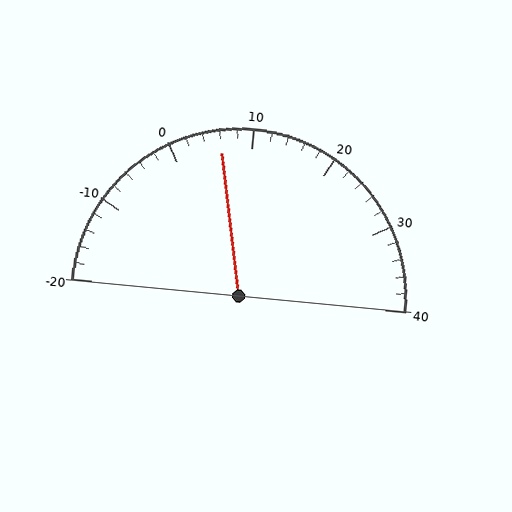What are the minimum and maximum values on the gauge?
The gauge ranges from -20 to 40.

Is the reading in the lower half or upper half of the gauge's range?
The reading is in the lower half of the range (-20 to 40).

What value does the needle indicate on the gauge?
The needle indicates approximately 6.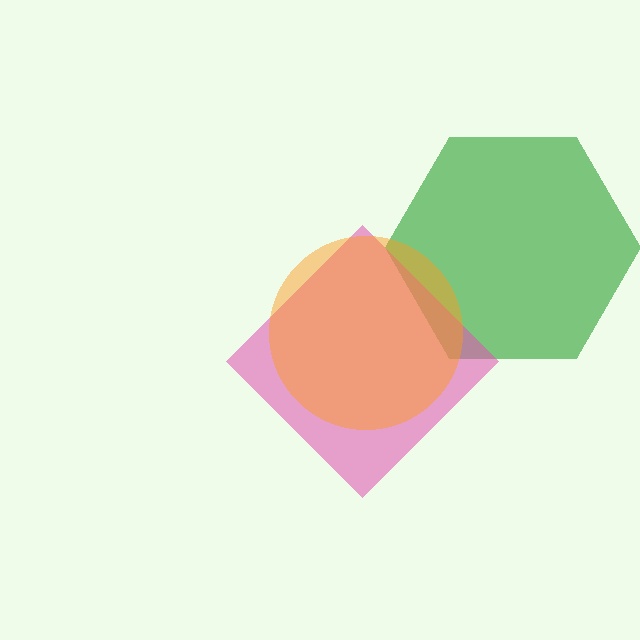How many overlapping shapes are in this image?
There are 3 overlapping shapes in the image.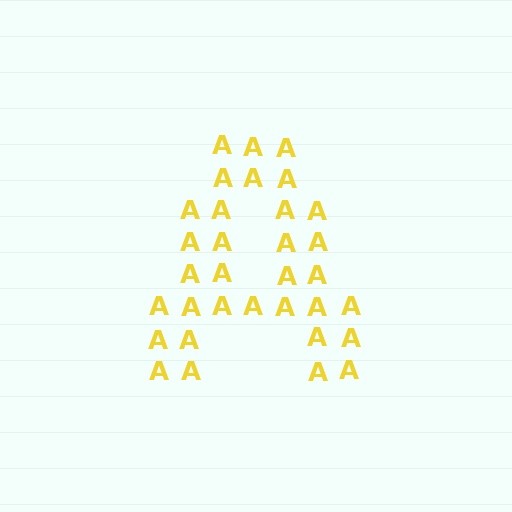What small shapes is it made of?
It is made of small letter A's.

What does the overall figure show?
The overall figure shows the letter A.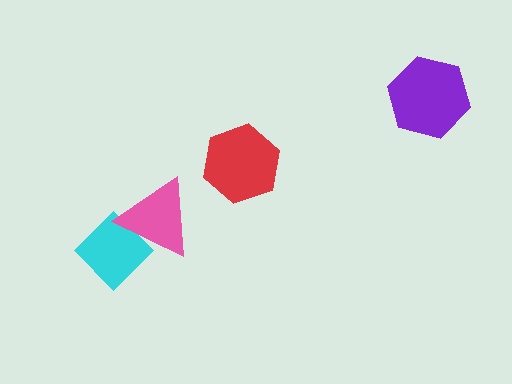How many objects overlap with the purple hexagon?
0 objects overlap with the purple hexagon.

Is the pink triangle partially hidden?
No, no other shape covers it.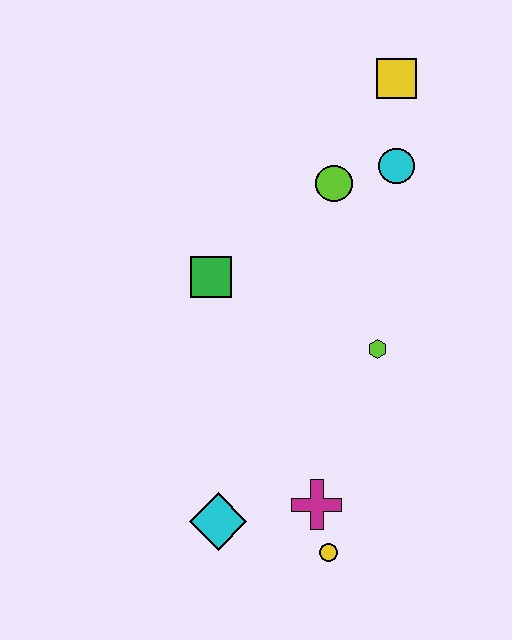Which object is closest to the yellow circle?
The magenta cross is closest to the yellow circle.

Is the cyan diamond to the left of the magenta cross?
Yes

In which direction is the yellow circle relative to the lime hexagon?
The yellow circle is below the lime hexagon.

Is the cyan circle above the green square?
Yes